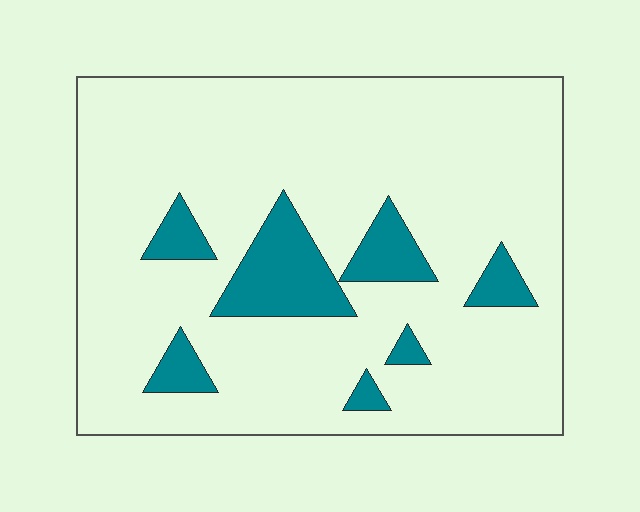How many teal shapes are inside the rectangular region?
7.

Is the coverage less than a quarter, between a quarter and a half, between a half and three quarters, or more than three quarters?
Less than a quarter.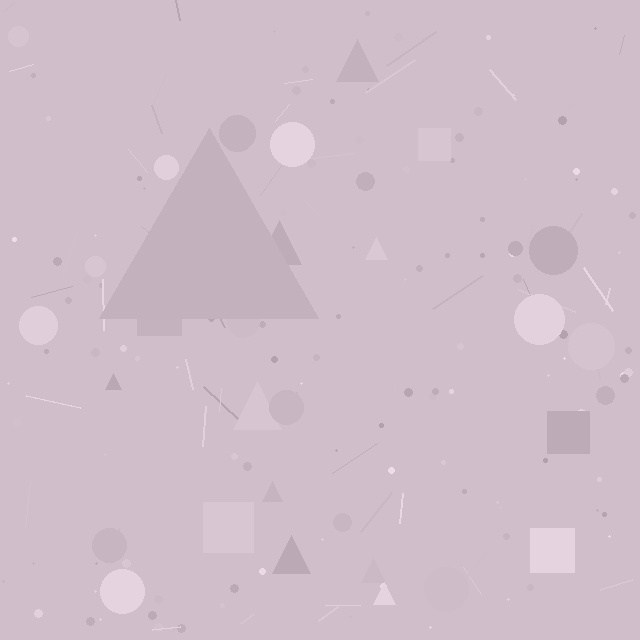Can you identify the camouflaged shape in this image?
The camouflaged shape is a triangle.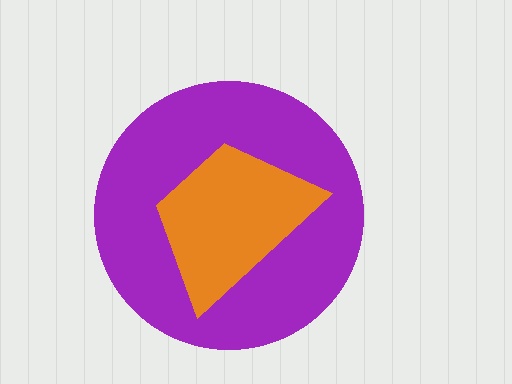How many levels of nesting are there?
2.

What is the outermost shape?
The purple circle.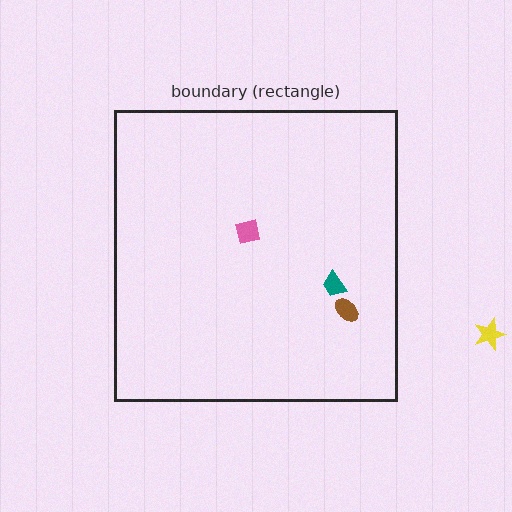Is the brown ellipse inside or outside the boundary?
Inside.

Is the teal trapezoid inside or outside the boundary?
Inside.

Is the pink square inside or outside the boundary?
Inside.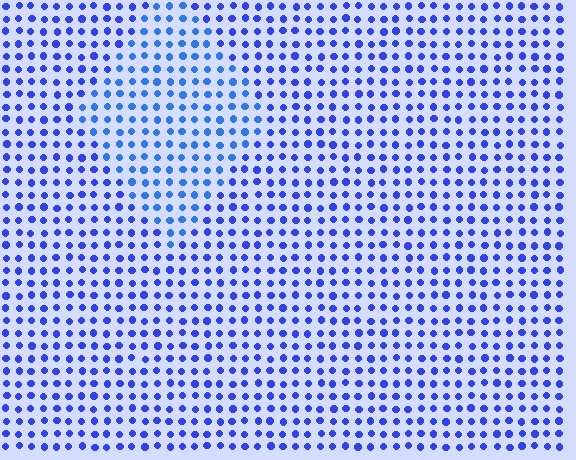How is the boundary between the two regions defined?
The boundary is defined purely by a slight shift in hue (about 18 degrees). Spacing, size, and orientation are identical on both sides.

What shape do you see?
I see a diamond.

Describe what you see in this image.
The image is filled with small blue elements in a uniform arrangement. A diamond-shaped region is visible where the elements are tinted to a slightly different hue, forming a subtle color boundary.